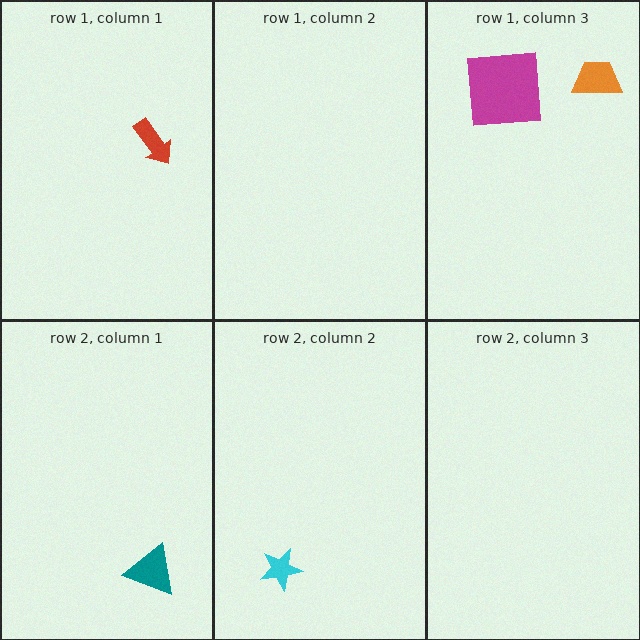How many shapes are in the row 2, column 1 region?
1.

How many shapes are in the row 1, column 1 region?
1.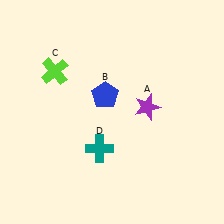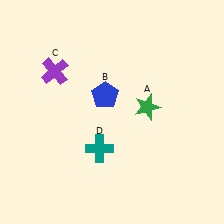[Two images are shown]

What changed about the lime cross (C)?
In Image 1, C is lime. In Image 2, it changed to purple.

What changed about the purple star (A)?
In Image 1, A is purple. In Image 2, it changed to green.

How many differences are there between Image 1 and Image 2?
There are 2 differences between the two images.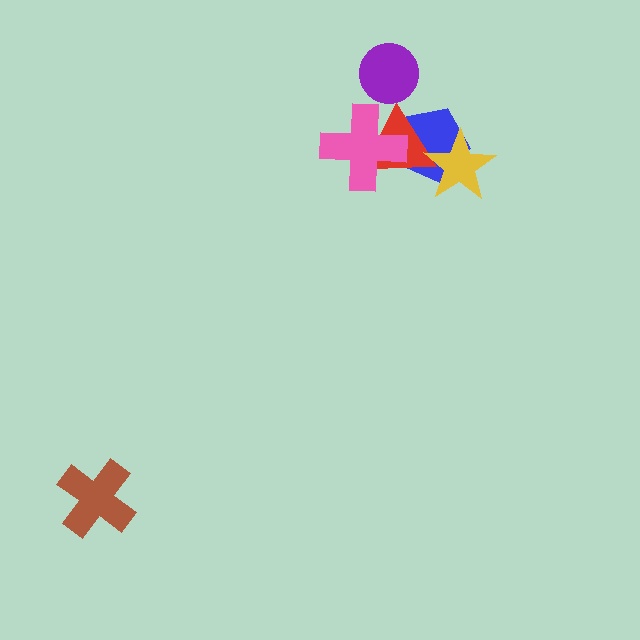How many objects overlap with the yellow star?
2 objects overlap with the yellow star.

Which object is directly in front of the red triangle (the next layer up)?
The yellow star is directly in front of the red triangle.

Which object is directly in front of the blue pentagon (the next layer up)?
The red triangle is directly in front of the blue pentagon.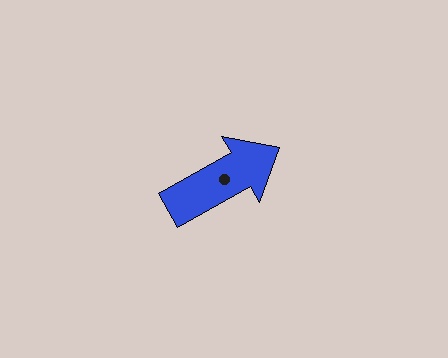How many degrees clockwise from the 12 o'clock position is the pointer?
Approximately 61 degrees.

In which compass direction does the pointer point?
Northeast.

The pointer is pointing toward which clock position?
Roughly 2 o'clock.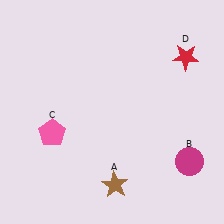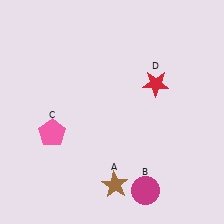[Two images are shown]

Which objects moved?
The objects that moved are: the magenta circle (B), the red star (D).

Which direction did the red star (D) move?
The red star (D) moved left.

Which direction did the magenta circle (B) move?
The magenta circle (B) moved left.